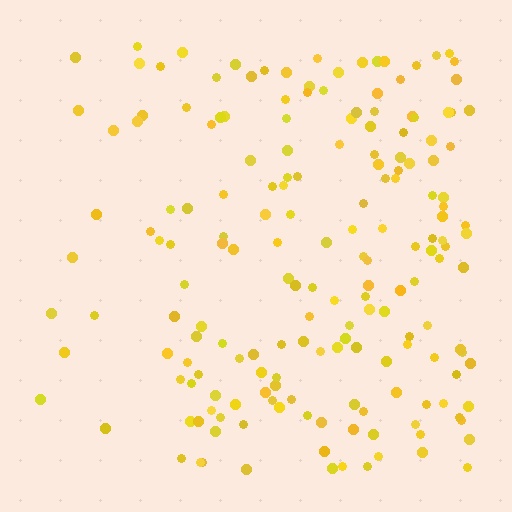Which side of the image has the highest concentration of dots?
The right.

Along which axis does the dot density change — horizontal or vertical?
Horizontal.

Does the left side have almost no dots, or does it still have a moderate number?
Still a moderate number, just noticeably fewer than the right.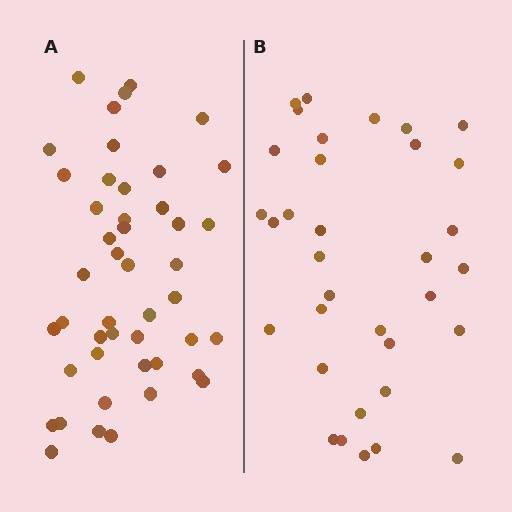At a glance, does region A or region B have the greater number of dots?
Region A (the left region) has more dots.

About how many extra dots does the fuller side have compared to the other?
Region A has roughly 12 or so more dots than region B.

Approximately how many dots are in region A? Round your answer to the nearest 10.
About 50 dots. (The exact count is 46, which rounds to 50.)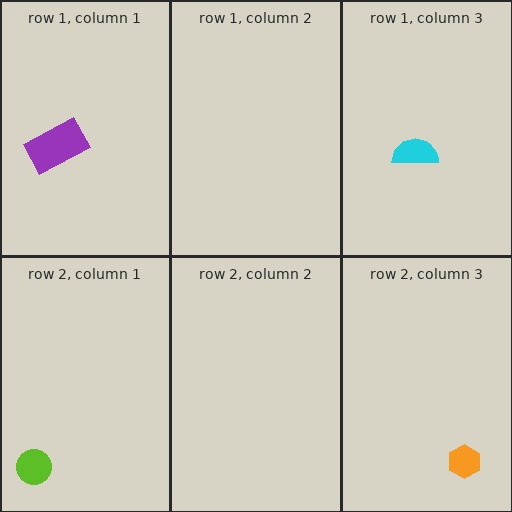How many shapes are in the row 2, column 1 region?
1.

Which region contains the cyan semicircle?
The row 1, column 3 region.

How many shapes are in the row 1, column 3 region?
1.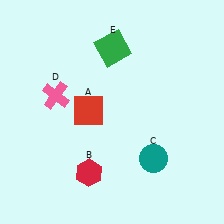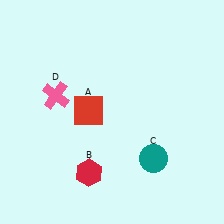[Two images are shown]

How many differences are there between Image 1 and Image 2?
There is 1 difference between the two images.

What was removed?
The green square (E) was removed in Image 2.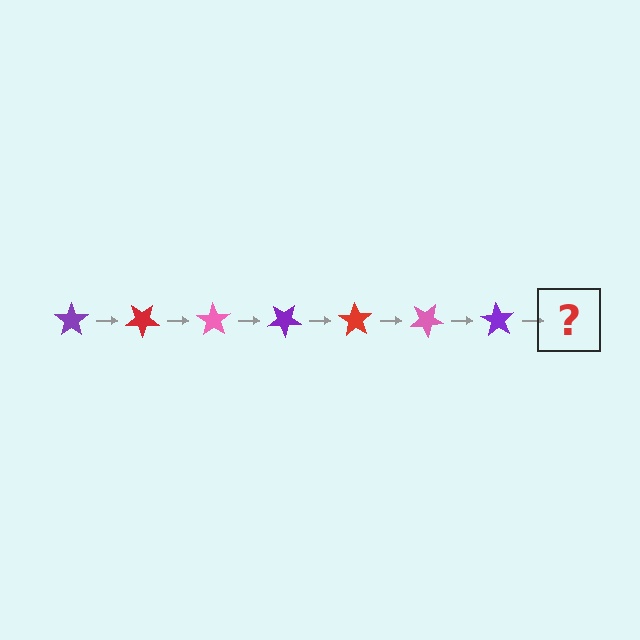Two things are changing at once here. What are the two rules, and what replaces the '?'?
The two rules are that it rotates 35 degrees each step and the color cycles through purple, red, and pink. The '?' should be a red star, rotated 245 degrees from the start.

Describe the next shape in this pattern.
It should be a red star, rotated 245 degrees from the start.